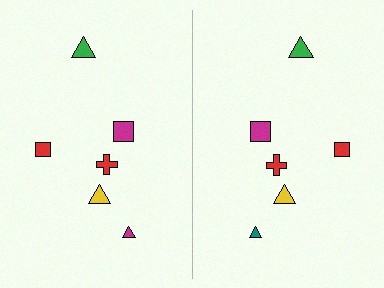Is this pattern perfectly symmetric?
No, the pattern is not perfectly symmetric. The teal triangle on the right side breaks the symmetry — its mirror counterpart is magenta.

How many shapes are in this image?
There are 12 shapes in this image.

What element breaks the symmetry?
The teal triangle on the right side breaks the symmetry — its mirror counterpart is magenta.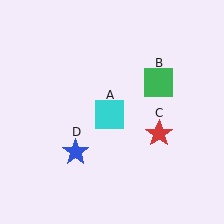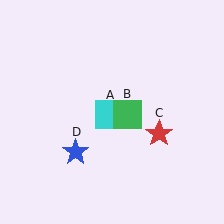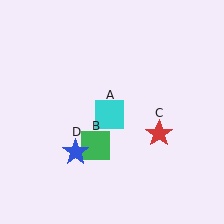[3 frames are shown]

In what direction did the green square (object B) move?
The green square (object B) moved down and to the left.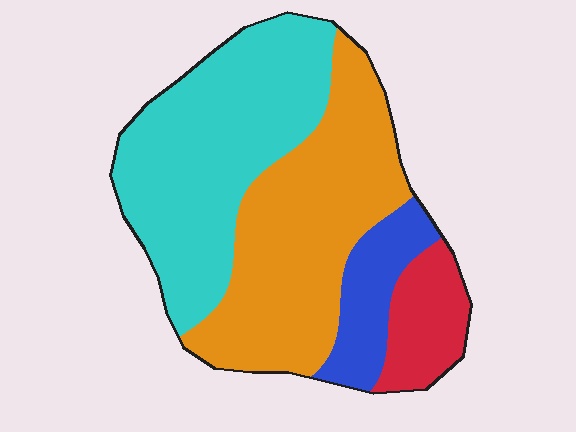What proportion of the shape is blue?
Blue covers around 10% of the shape.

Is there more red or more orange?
Orange.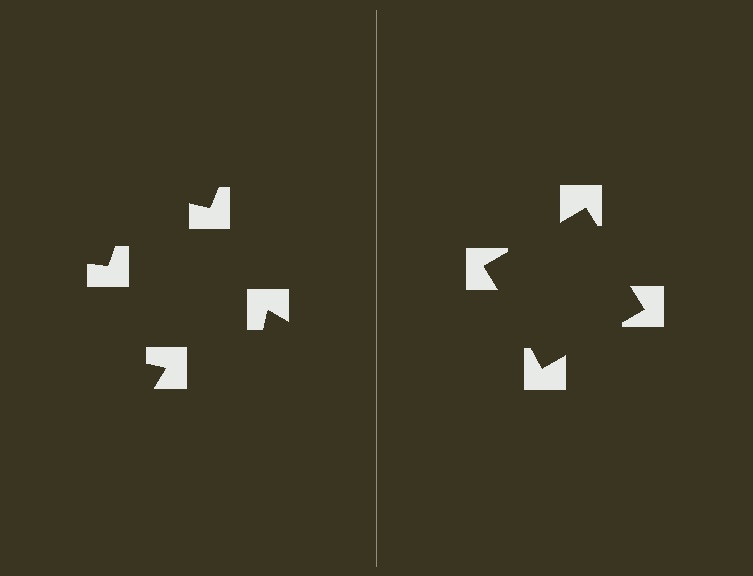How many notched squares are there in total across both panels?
8 — 4 on each side.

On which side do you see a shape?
An illusory square appears on the right side. On the left side the wedge cuts are rotated, so no coherent shape forms.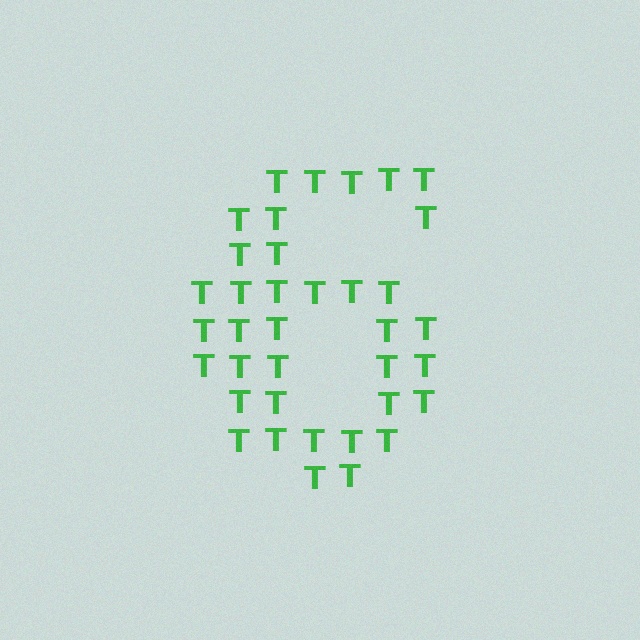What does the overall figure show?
The overall figure shows the digit 6.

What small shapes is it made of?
It is made of small letter T's.